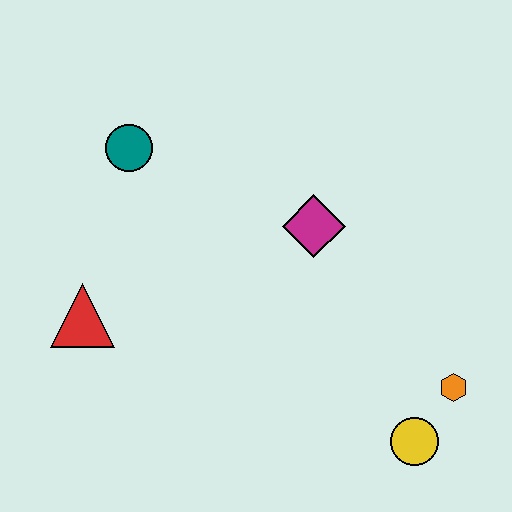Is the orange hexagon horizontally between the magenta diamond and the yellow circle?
No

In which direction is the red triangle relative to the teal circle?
The red triangle is below the teal circle.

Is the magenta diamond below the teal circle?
Yes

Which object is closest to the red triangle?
The teal circle is closest to the red triangle.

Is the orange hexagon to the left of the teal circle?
No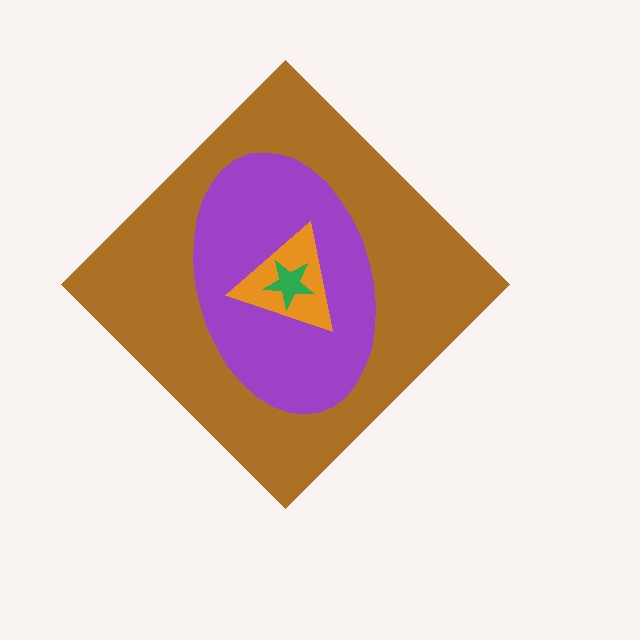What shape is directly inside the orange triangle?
The green star.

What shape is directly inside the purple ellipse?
The orange triangle.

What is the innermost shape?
The green star.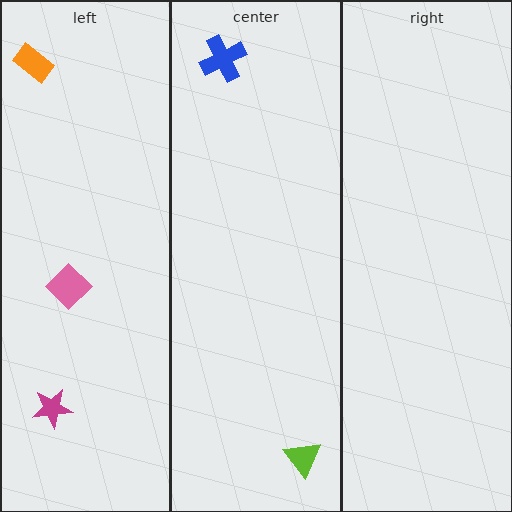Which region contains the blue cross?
The center region.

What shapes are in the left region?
The pink diamond, the magenta star, the orange rectangle.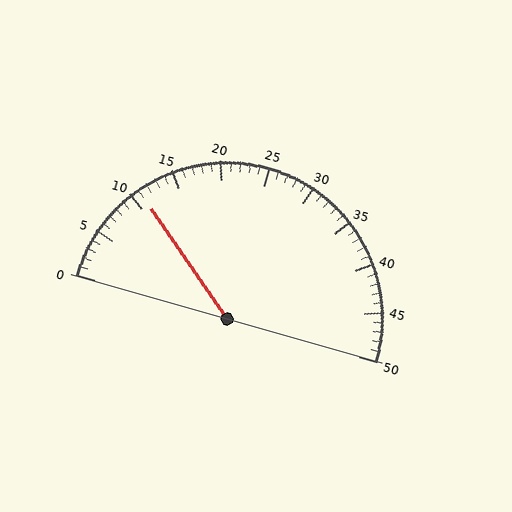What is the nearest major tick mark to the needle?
The nearest major tick mark is 10.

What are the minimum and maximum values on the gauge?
The gauge ranges from 0 to 50.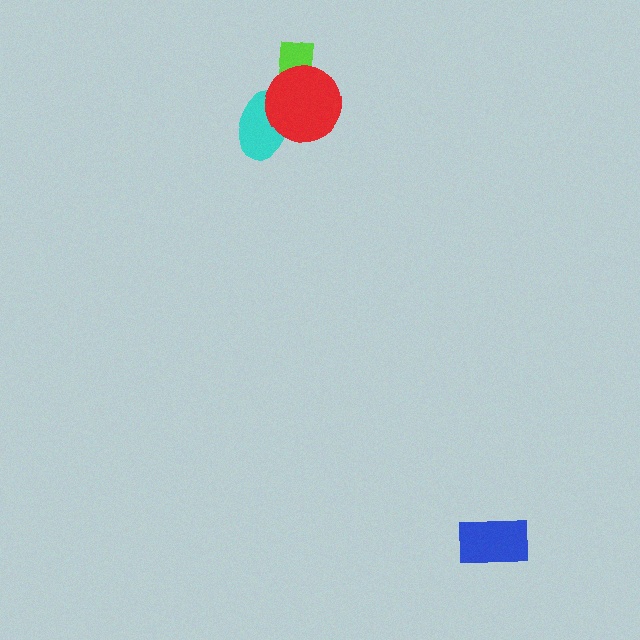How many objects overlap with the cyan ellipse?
1 object overlaps with the cyan ellipse.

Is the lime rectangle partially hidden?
Yes, it is partially covered by another shape.